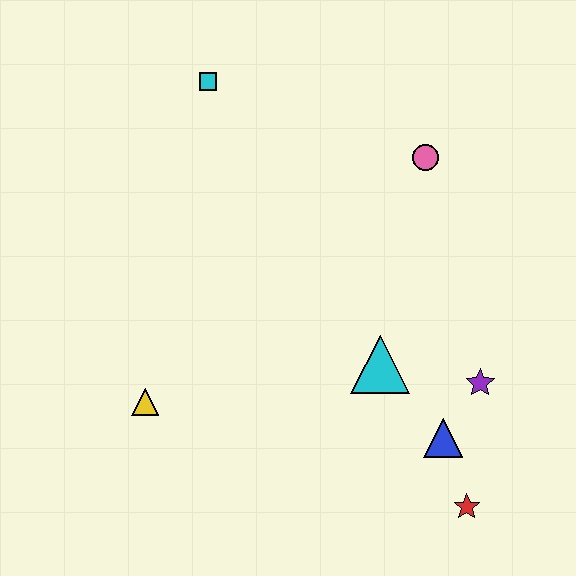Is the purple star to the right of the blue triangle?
Yes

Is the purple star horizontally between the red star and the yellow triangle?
No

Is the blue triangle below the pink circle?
Yes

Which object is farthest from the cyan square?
The red star is farthest from the cyan square.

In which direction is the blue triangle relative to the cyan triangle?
The blue triangle is below the cyan triangle.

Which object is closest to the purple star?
The blue triangle is closest to the purple star.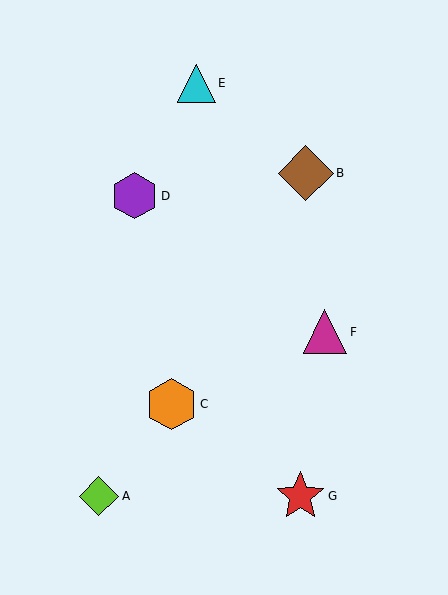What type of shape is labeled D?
Shape D is a purple hexagon.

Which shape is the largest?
The brown diamond (labeled B) is the largest.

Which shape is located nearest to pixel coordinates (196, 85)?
The cyan triangle (labeled E) at (196, 83) is nearest to that location.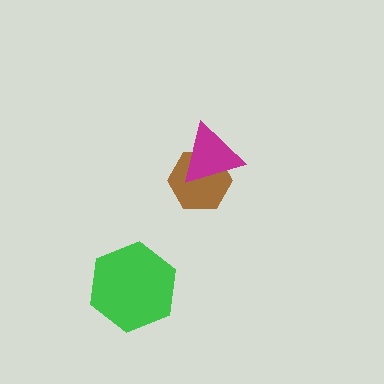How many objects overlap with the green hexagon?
0 objects overlap with the green hexagon.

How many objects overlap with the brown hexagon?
1 object overlaps with the brown hexagon.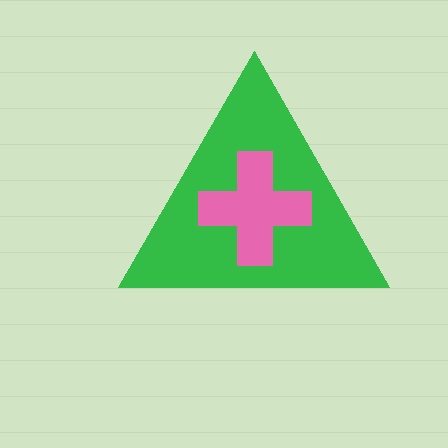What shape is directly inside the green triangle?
The pink cross.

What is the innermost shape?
The pink cross.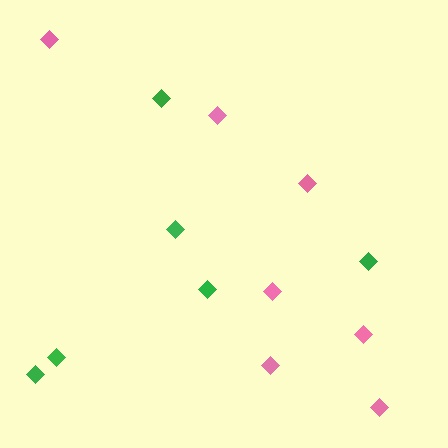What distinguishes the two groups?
There are 2 groups: one group of green diamonds (6) and one group of pink diamonds (7).